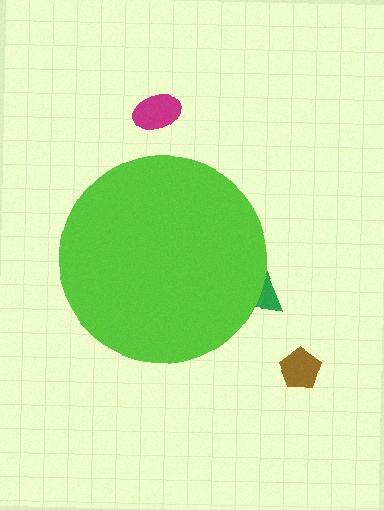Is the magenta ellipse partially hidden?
No, the magenta ellipse is fully visible.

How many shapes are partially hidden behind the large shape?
1 shape is partially hidden.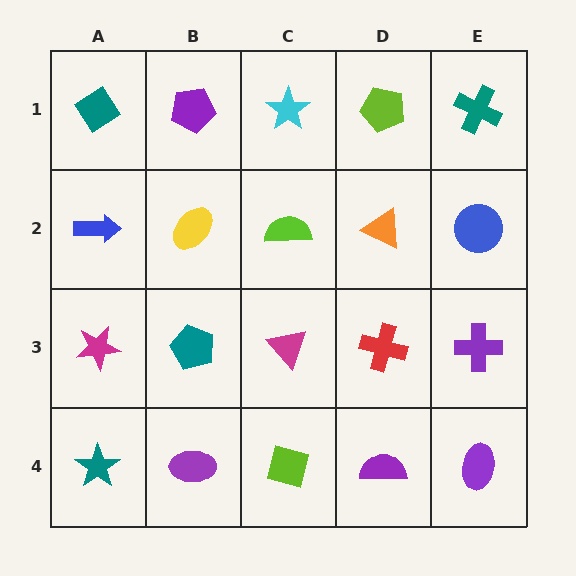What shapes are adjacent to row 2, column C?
A cyan star (row 1, column C), a magenta triangle (row 3, column C), a yellow ellipse (row 2, column B), an orange triangle (row 2, column D).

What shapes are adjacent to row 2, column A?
A teal diamond (row 1, column A), a magenta star (row 3, column A), a yellow ellipse (row 2, column B).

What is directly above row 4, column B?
A teal pentagon.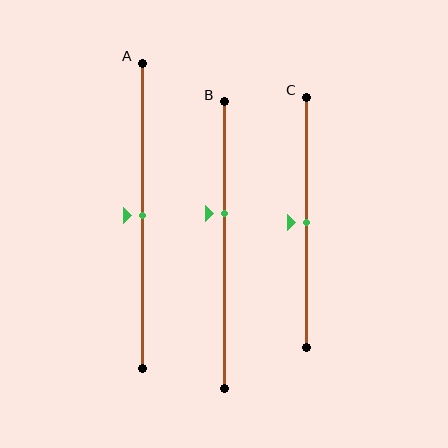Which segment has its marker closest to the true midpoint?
Segment A has its marker closest to the true midpoint.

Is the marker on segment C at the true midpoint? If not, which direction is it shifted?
Yes, the marker on segment C is at the true midpoint.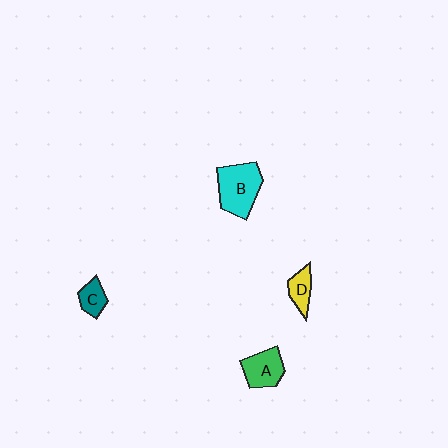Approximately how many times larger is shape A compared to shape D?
Approximately 1.6 times.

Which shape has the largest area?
Shape B (cyan).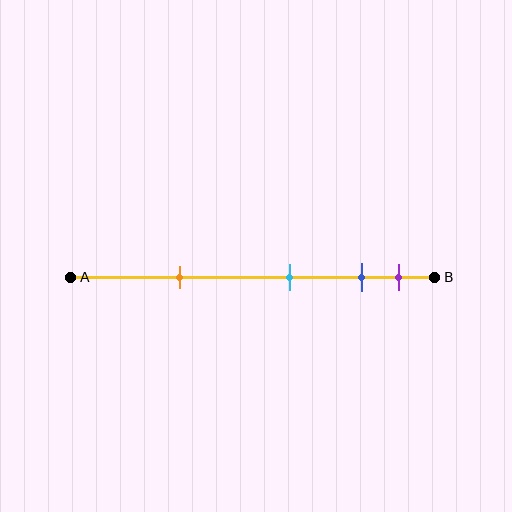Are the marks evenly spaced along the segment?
No, the marks are not evenly spaced.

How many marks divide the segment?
There are 4 marks dividing the segment.